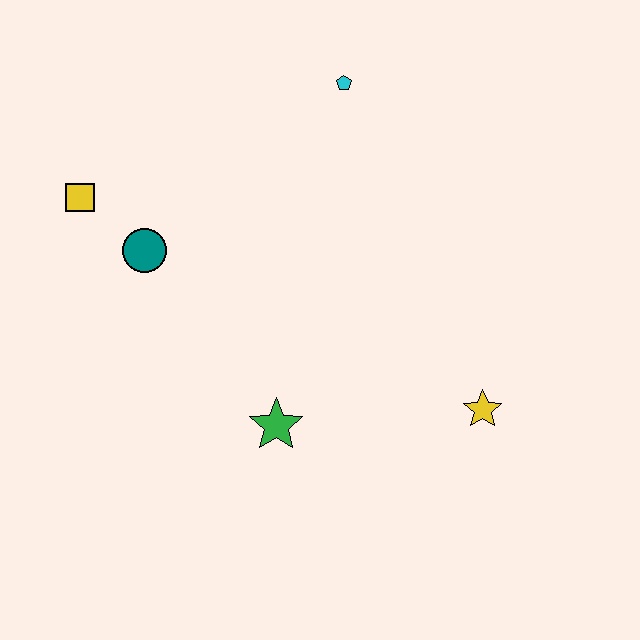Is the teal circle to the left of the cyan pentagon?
Yes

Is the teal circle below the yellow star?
No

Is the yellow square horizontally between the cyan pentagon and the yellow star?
No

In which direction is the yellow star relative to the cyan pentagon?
The yellow star is below the cyan pentagon.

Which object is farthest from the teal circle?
The yellow star is farthest from the teal circle.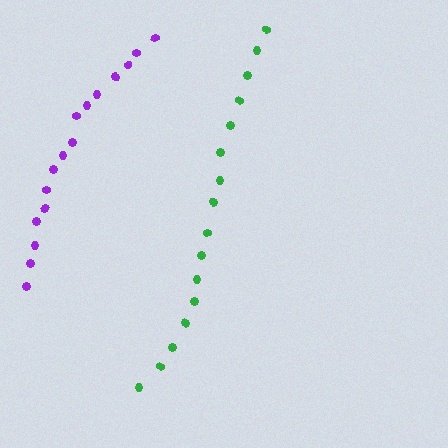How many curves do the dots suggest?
There are 2 distinct paths.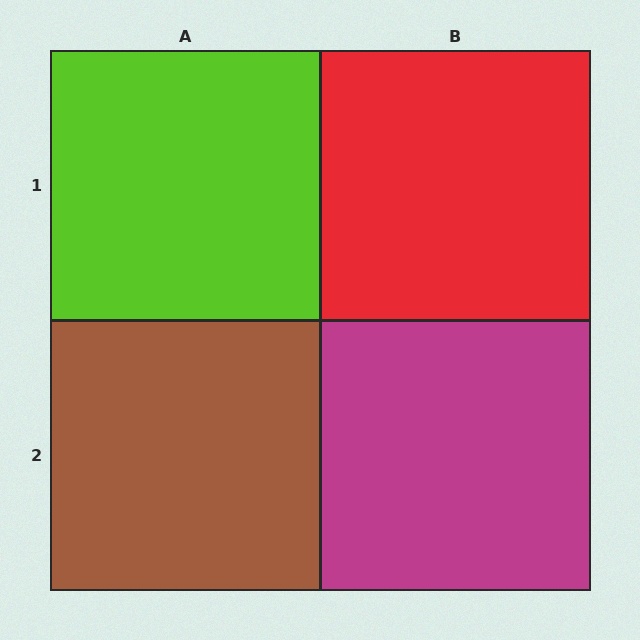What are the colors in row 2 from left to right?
Brown, magenta.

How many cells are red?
1 cell is red.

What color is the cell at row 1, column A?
Lime.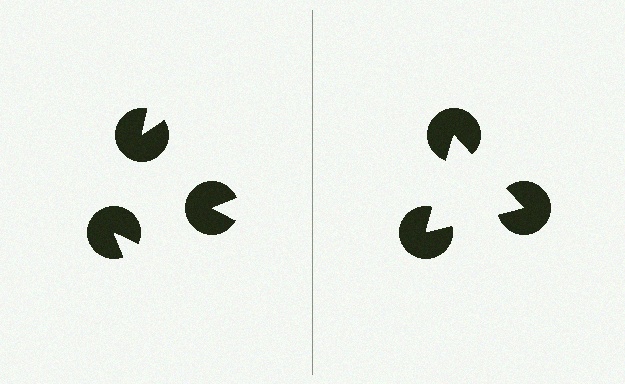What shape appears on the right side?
An illusory triangle.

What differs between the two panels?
The pac-man discs are positioned identically on both sides; only the wedge orientations differ. On the right they align to a triangle; on the left they are misaligned.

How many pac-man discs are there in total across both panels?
6 — 3 on each side.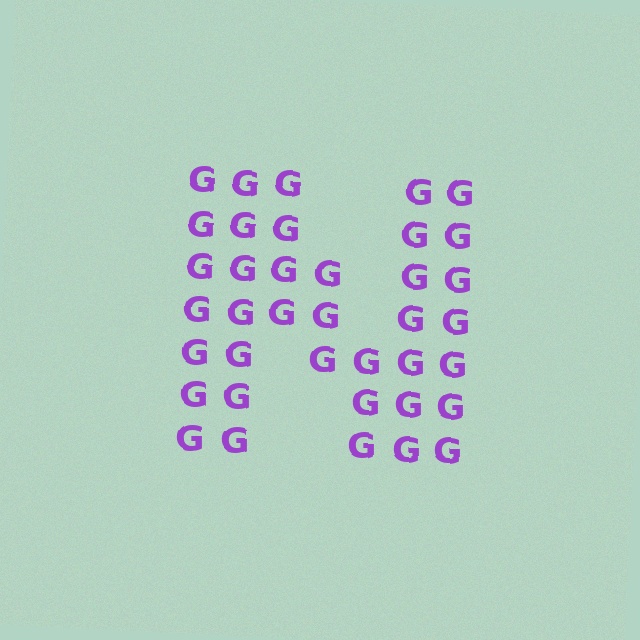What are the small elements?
The small elements are letter G's.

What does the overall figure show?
The overall figure shows the letter N.